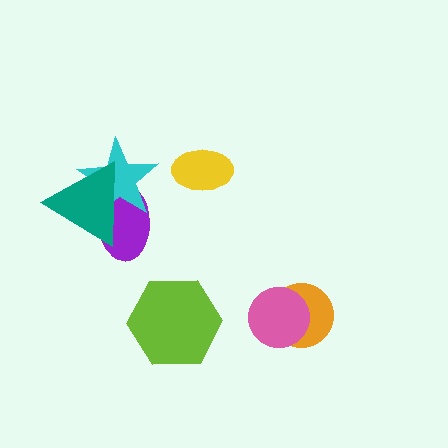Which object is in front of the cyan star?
The teal triangle is in front of the cyan star.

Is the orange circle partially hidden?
Yes, it is partially covered by another shape.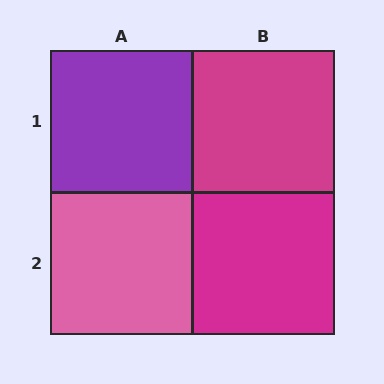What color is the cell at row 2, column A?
Pink.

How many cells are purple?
1 cell is purple.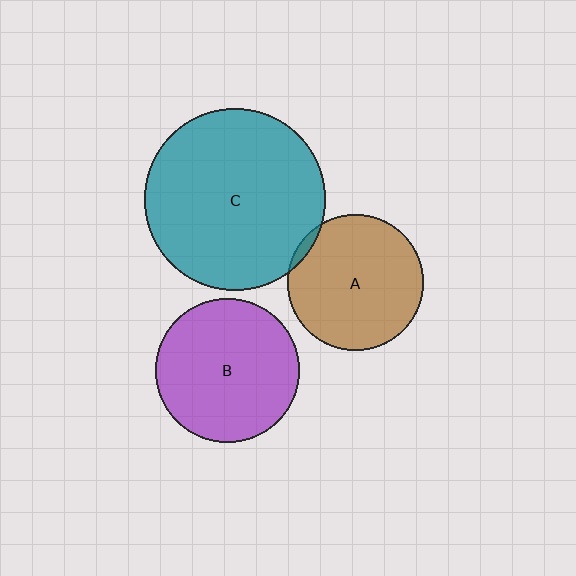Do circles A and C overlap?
Yes.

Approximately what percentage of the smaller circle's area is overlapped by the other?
Approximately 5%.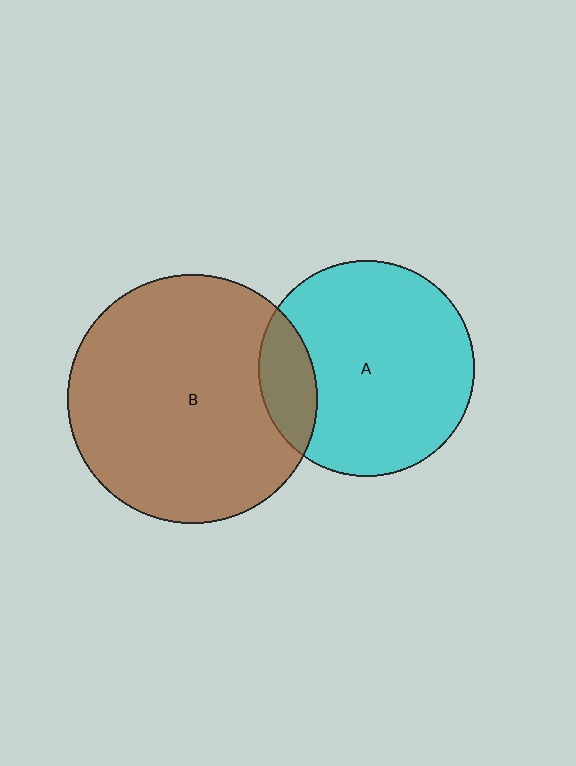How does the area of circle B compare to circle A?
Approximately 1.3 times.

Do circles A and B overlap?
Yes.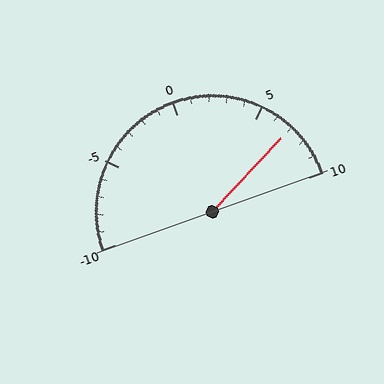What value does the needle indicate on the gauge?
The needle indicates approximately 7.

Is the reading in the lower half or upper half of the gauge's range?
The reading is in the upper half of the range (-10 to 10).